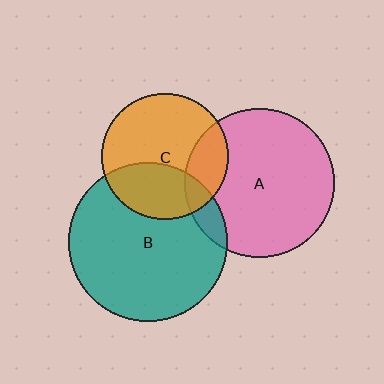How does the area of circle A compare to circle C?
Approximately 1.4 times.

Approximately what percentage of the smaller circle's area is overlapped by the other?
Approximately 20%.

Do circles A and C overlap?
Yes.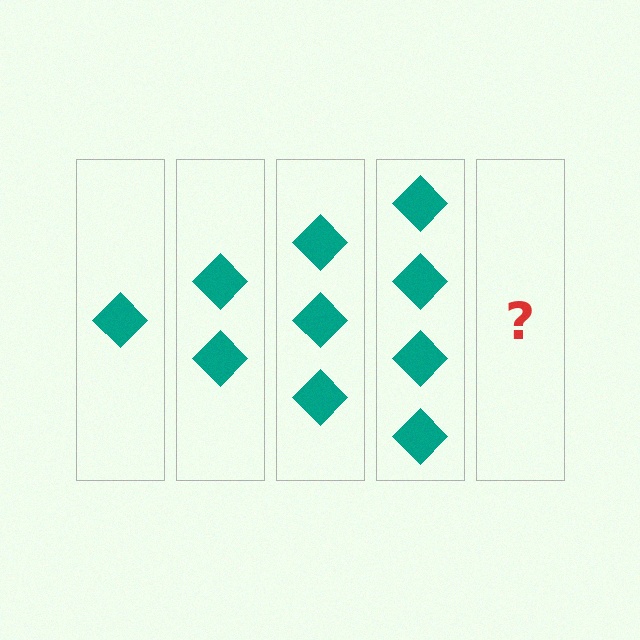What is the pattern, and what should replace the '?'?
The pattern is that each step adds one more diamond. The '?' should be 5 diamonds.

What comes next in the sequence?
The next element should be 5 diamonds.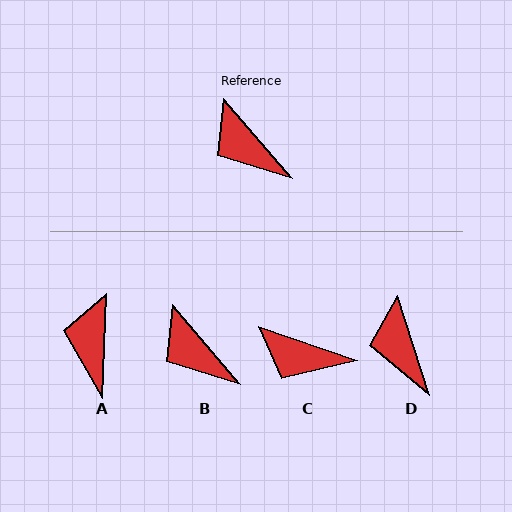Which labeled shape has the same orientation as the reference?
B.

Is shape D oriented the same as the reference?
No, it is off by about 23 degrees.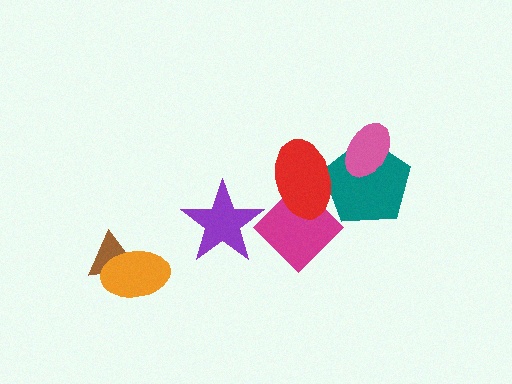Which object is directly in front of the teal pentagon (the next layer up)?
The pink ellipse is directly in front of the teal pentagon.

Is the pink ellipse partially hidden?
No, no other shape covers it.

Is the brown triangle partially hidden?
Yes, it is partially covered by another shape.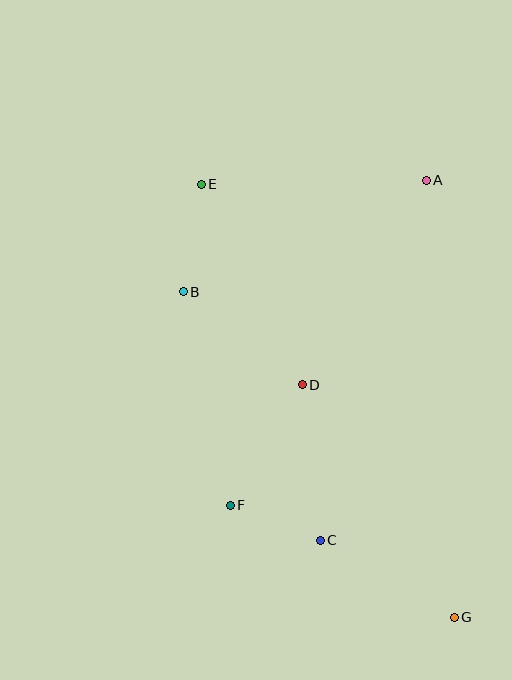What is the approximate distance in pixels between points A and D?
The distance between A and D is approximately 239 pixels.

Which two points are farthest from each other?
Points E and G are farthest from each other.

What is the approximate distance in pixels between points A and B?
The distance between A and B is approximately 267 pixels.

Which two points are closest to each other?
Points C and F are closest to each other.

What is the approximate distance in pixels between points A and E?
The distance between A and E is approximately 225 pixels.